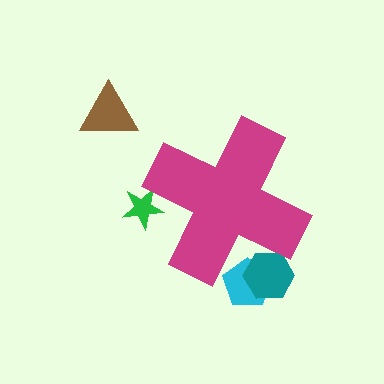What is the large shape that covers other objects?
A magenta cross.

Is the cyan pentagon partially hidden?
Yes, the cyan pentagon is partially hidden behind the magenta cross.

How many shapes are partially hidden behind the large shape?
3 shapes are partially hidden.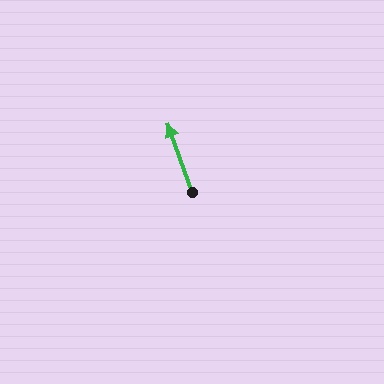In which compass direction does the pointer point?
North.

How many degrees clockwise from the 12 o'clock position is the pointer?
Approximately 340 degrees.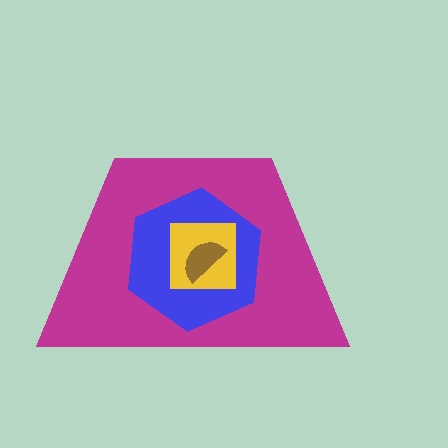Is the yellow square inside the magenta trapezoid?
Yes.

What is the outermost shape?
The magenta trapezoid.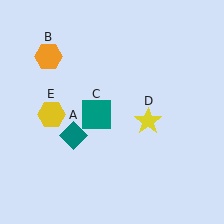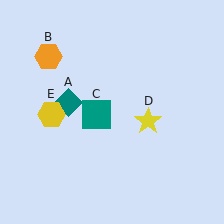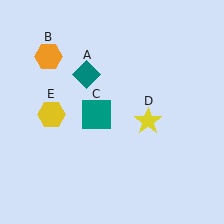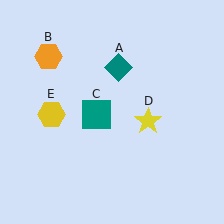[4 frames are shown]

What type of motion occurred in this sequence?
The teal diamond (object A) rotated clockwise around the center of the scene.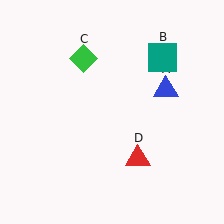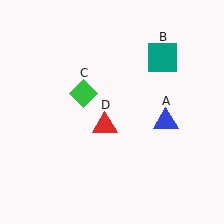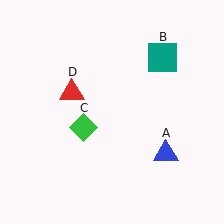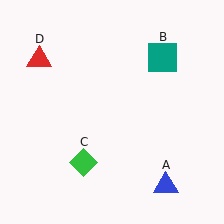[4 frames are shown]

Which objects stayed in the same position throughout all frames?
Teal square (object B) remained stationary.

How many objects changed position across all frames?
3 objects changed position: blue triangle (object A), green diamond (object C), red triangle (object D).